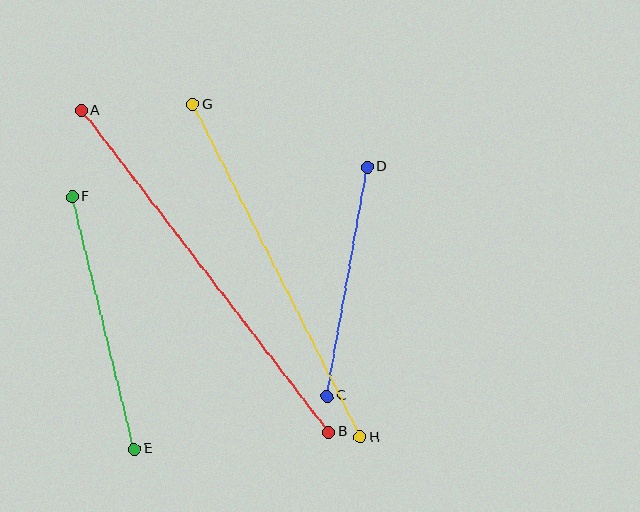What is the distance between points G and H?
The distance is approximately 373 pixels.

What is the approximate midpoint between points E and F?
The midpoint is at approximately (103, 323) pixels.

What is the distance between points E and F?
The distance is approximately 260 pixels.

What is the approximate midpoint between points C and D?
The midpoint is at approximately (347, 282) pixels.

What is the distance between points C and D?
The distance is approximately 233 pixels.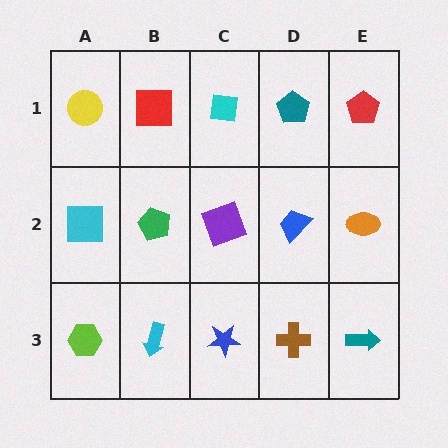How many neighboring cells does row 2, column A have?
3.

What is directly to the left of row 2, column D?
A purple square.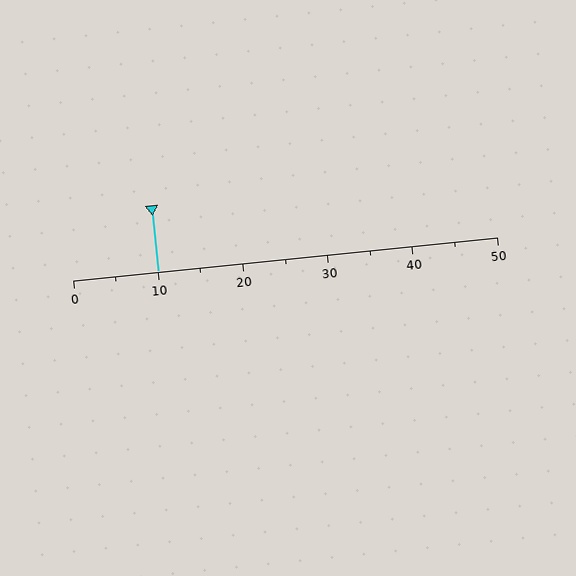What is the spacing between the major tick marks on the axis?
The major ticks are spaced 10 apart.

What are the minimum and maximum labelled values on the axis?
The axis runs from 0 to 50.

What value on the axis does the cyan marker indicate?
The marker indicates approximately 10.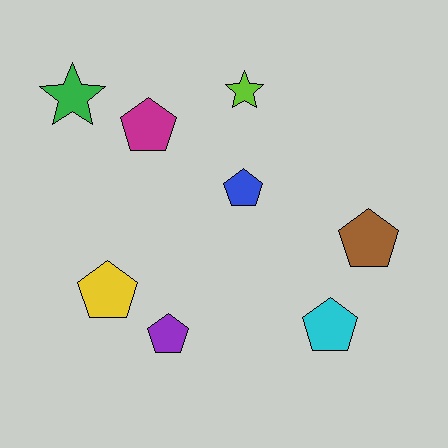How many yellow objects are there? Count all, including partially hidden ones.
There is 1 yellow object.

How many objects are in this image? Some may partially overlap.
There are 8 objects.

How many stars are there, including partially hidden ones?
There are 2 stars.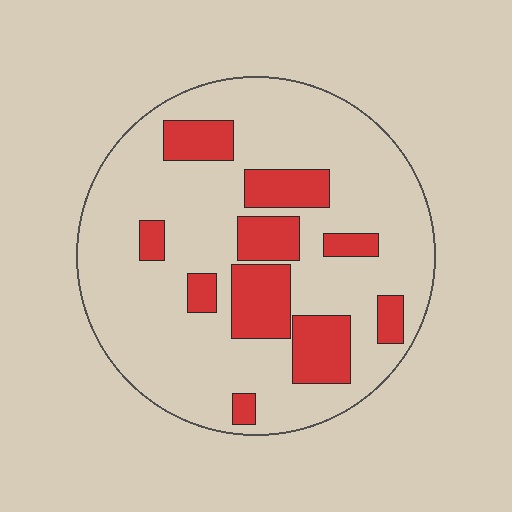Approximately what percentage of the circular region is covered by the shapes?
Approximately 25%.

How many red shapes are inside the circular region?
10.